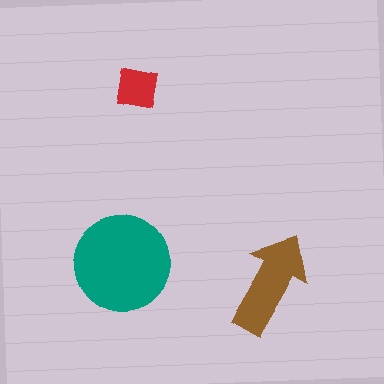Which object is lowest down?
The brown arrow is bottommost.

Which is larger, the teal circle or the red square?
The teal circle.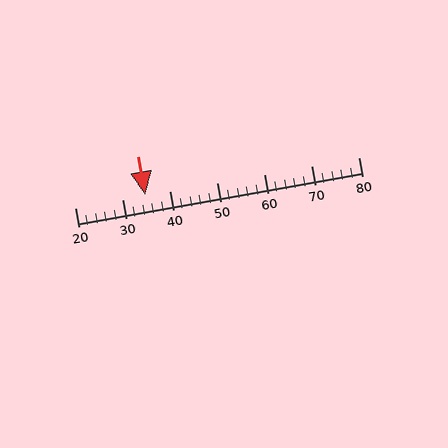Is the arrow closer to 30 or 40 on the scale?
The arrow is closer to 30.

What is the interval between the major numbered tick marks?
The major tick marks are spaced 10 units apart.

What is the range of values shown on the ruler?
The ruler shows values from 20 to 80.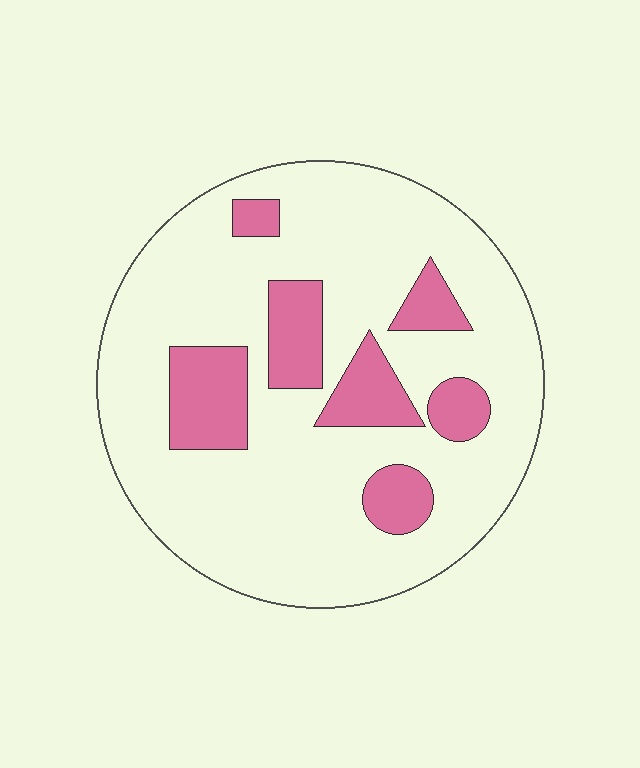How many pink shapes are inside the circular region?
7.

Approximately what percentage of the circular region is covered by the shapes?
Approximately 20%.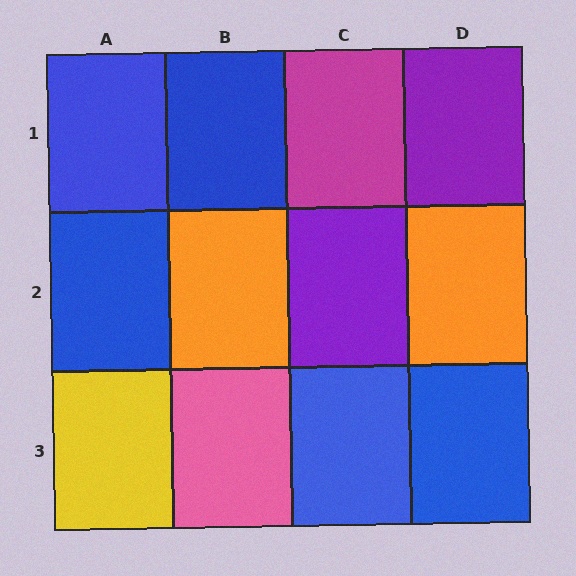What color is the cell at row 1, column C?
Magenta.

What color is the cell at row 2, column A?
Blue.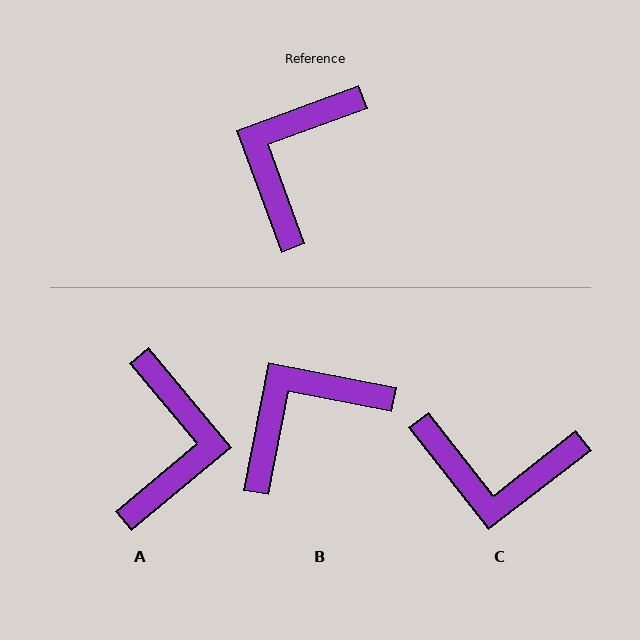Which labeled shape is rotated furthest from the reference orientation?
A, about 160 degrees away.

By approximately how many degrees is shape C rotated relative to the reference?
Approximately 108 degrees counter-clockwise.